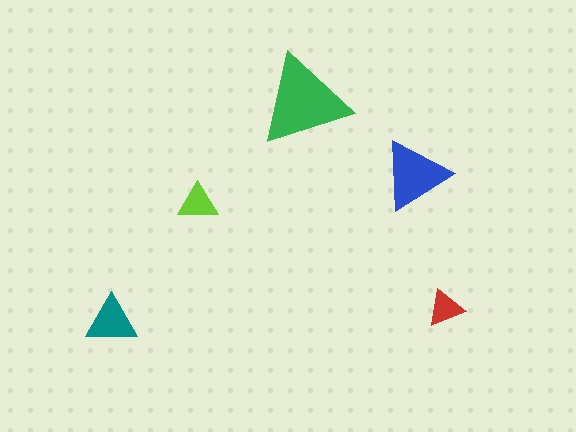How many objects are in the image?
There are 5 objects in the image.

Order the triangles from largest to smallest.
the green one, the blue one, the teal one, the lime one, the red one.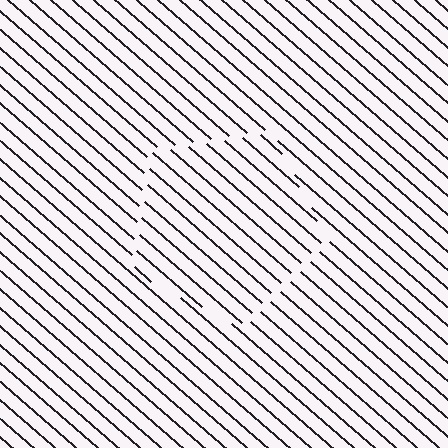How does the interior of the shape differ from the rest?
The interior of the shape contains the same grating, shifted by half a period — the contour is defined by the phase discontinuity where line-ends from the inner and outer gratings abut.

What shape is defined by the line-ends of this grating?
An illusory pentagon. The interior of the shape contains the same grating, shifted by half a period — the contour is defined by the phase discontinuity where line-ends from the inner and outer gratings abut.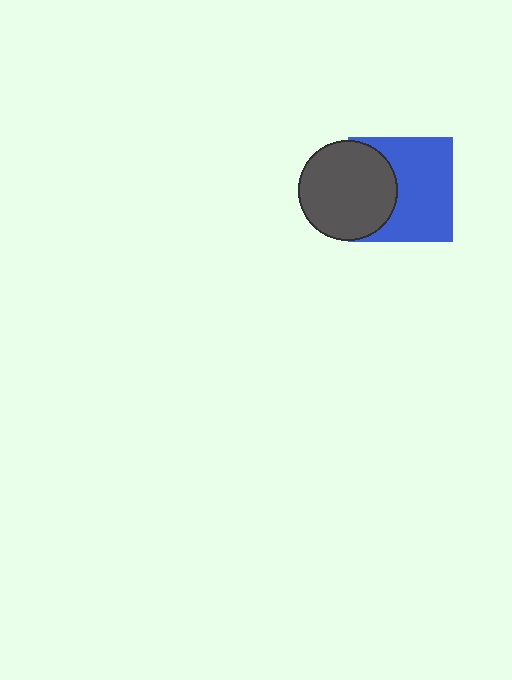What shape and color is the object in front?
The object in front is a dark gray circle.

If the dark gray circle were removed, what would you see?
You would see the complete blue square.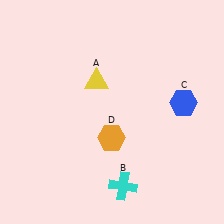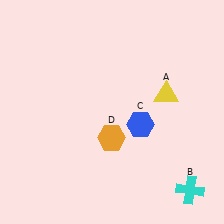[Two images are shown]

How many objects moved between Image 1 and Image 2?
3 objects moved between the two images.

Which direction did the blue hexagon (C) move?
The blue hexagon (C) moved left.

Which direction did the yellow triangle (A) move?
The yellow triangle (A) moved right.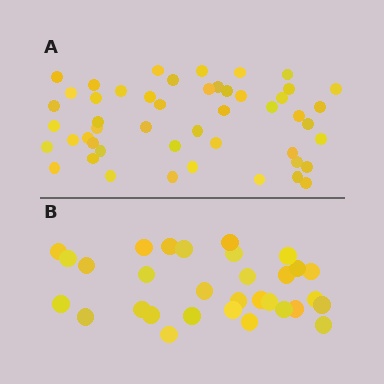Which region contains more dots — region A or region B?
Region A (the top region) has more dots.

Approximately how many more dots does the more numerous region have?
Region A has approximately 20 more dots than region B.